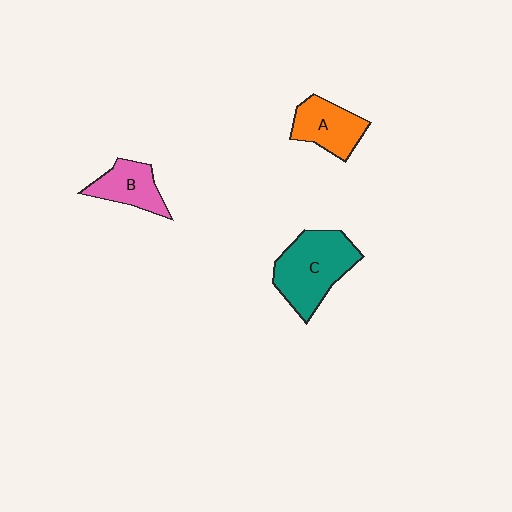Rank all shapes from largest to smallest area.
From largest to smallest: C (teal), A (orange), B (pink).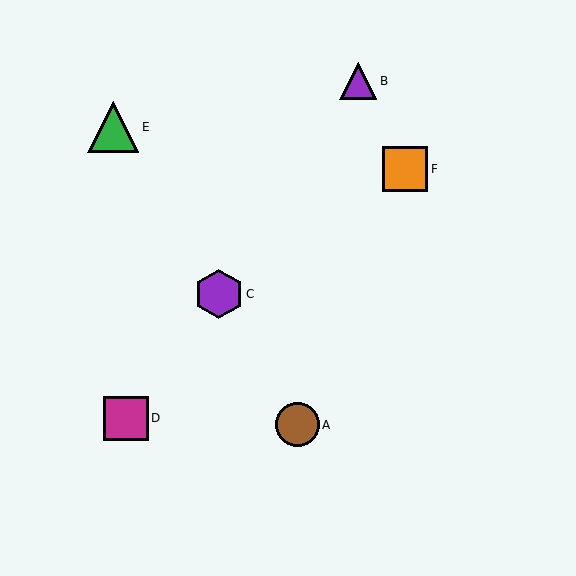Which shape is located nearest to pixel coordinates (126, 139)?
The green triangle (labeled E) at (113, 127) is nearest to that location.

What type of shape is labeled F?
Shape F is an orange square.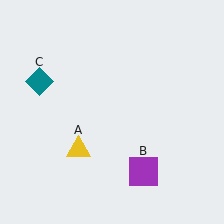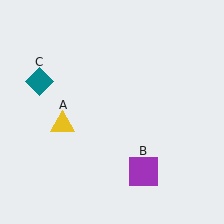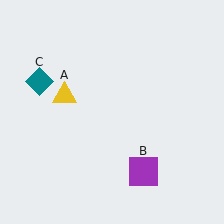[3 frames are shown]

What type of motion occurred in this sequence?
The yellow triangle (object A) rotated clockwise around the center of the scene.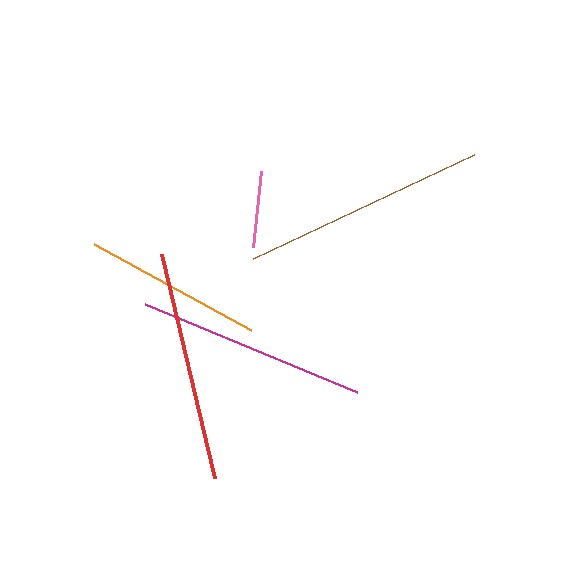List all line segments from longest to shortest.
From longest to shortest: brown, magenta, red, orange, pink.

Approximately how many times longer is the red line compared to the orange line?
The red line is approximately 1.3 times the length of the orange line.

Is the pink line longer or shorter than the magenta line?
The magenta line is longer than the pink line.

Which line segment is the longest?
The brown line is the longest at approximately 244 pixels.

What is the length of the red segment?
The red segment is approximately 230 pixels long.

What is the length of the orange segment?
The orange segment is approximately 179 pixels long.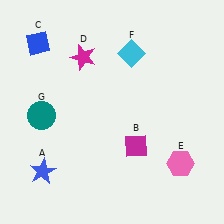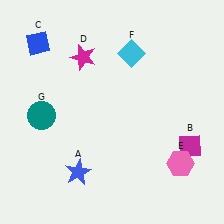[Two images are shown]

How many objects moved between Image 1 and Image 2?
2 objects moved between the two images.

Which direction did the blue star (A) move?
The blue star (A) moved right.